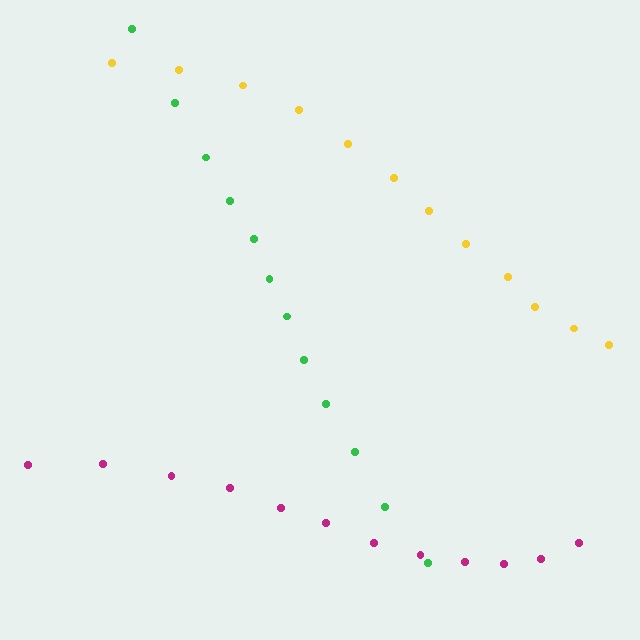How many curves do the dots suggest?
There are 3 distinct paths.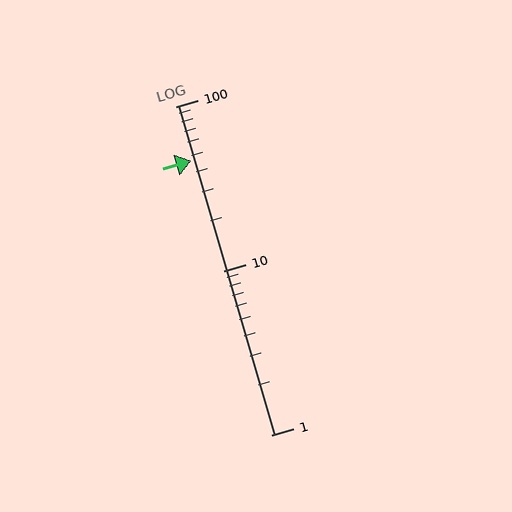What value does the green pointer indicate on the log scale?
The pointer indicates approximately 47.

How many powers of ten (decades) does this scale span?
The scale spans 2 decades, from 1 to 100.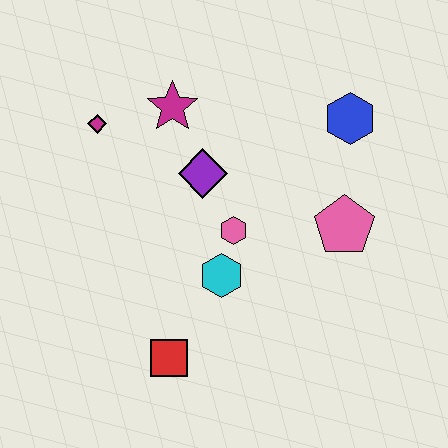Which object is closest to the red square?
The cyan hexagon is closest to the red square.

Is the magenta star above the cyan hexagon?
Yes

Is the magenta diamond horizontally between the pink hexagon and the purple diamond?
No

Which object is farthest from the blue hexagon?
The red square is farthest from the blue hexagon.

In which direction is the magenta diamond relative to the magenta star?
The magenta diamond is to the left of the magenta star.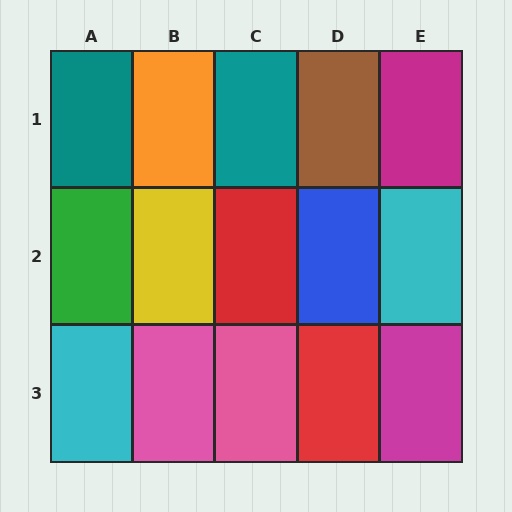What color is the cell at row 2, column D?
Blue.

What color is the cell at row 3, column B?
Pink.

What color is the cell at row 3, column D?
Red.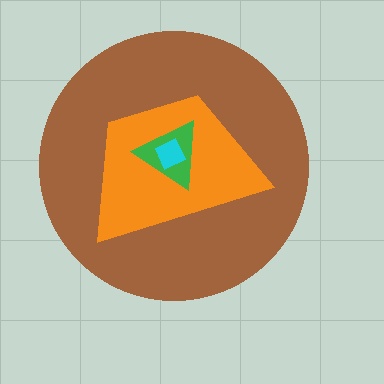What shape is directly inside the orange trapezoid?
The green triangle.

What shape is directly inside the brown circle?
The orange trapezoid.